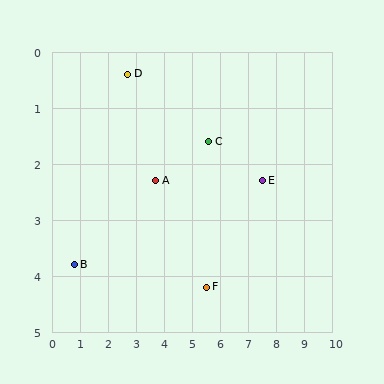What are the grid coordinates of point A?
Point A is at approximately (3.7, 2.3).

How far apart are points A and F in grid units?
Points A and F are about 2.6 grid units apart.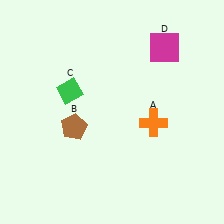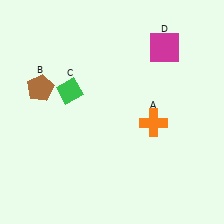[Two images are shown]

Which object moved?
The brown pentagon (B) moved up.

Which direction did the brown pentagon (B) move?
The brown pentagon (B) moved up.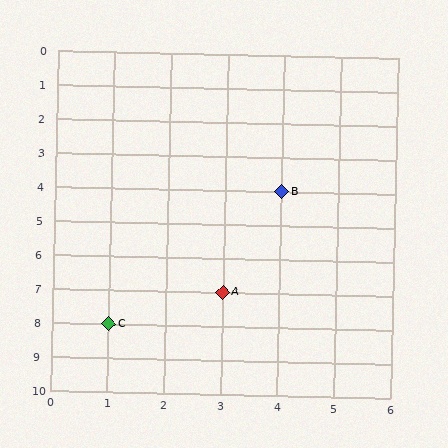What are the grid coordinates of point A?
Point A is at grid coordinates (3, 7).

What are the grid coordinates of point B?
Point B is at grid coordinates (4, 4).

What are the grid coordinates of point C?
Point C is at grid coordinates (1, 8).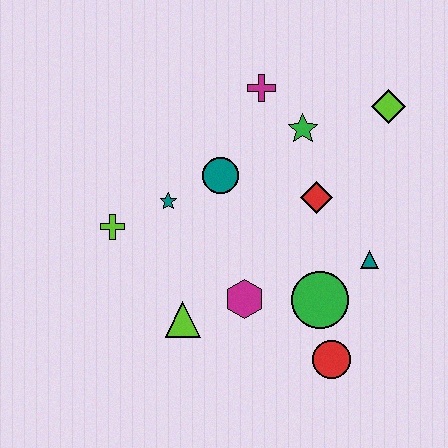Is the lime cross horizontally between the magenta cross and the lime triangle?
No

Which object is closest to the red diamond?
The green star is closest to the red diamond.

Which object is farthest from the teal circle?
The red circle is farthest from the teal circle.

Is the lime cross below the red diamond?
Yes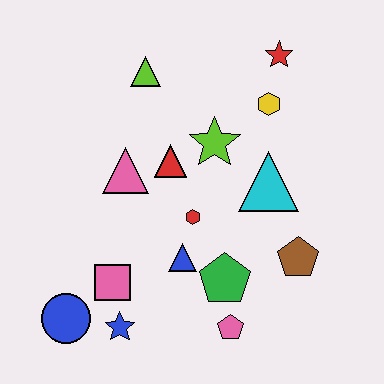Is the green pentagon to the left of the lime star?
No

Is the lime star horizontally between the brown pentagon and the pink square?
Yes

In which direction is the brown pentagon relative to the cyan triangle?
The brown pentagon is below the cyan triangle.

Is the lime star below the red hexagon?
No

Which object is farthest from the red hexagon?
The red star is farthest from the red hexagon.